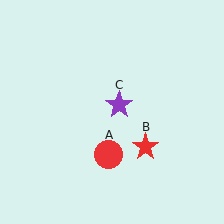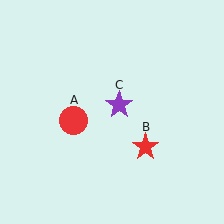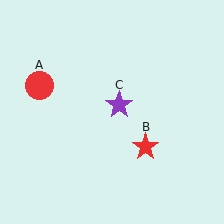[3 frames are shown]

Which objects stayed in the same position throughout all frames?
Red star (object B) and purple star (object C) remained stationary.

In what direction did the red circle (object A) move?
The red circle (object A) moved up and to the left.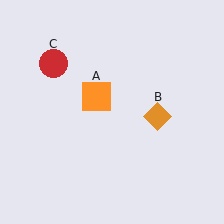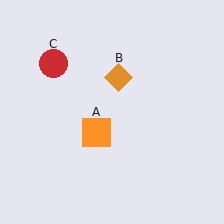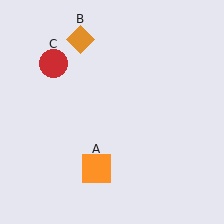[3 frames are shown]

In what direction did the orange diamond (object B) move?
The orange diamond (object B) moved up and to the left.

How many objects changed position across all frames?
2 objects changed position: orange square (object A), orange diamond (object B).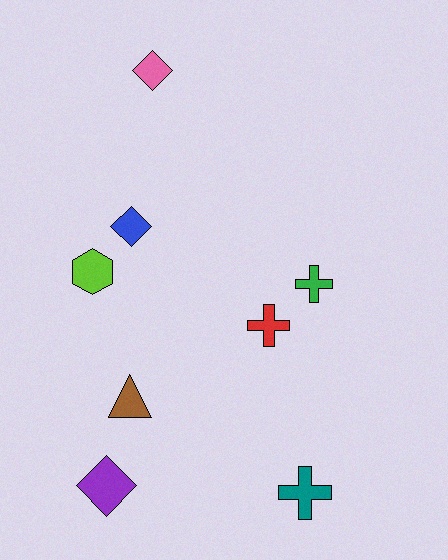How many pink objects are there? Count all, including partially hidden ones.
There is 1 pink object.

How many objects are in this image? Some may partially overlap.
There are 8 objects.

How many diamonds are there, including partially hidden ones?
There are 3 diamonds.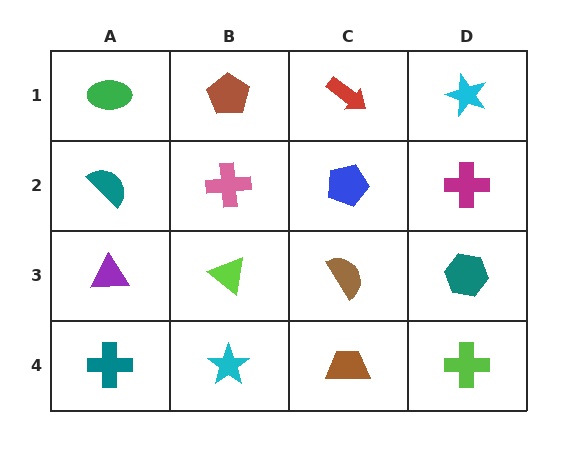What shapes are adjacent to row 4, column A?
A purple triangle (row 3, column A), a cyan star (row 4, column B).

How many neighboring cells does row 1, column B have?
3.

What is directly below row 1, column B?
A pink cross.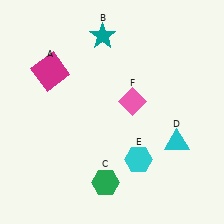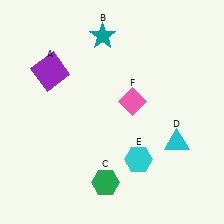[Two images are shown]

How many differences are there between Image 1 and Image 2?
There is 1 difference between the two images.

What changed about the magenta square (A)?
In Image 1, A is magenta. In Image 2, it changed to purple.